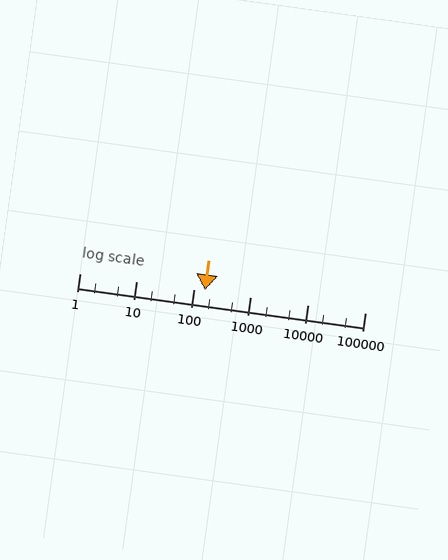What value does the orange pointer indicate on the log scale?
The pointer indicates approximately 160.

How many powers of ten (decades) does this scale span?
The scale spans 5 decades, from 1 to 100000.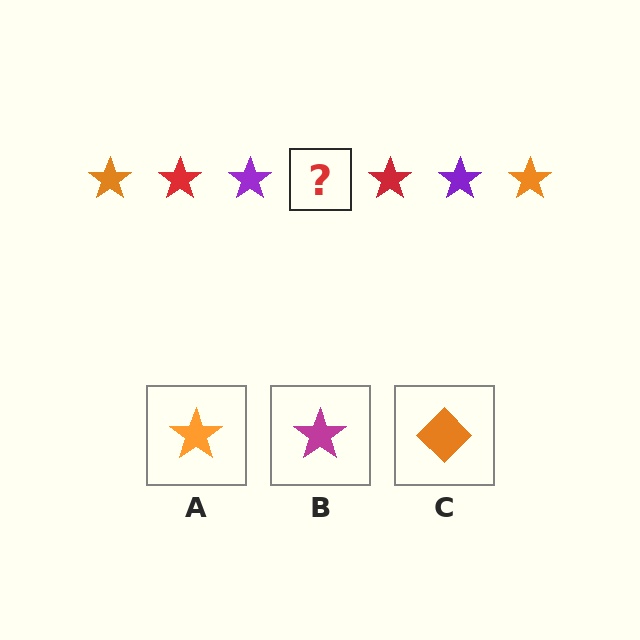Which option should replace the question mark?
Option A.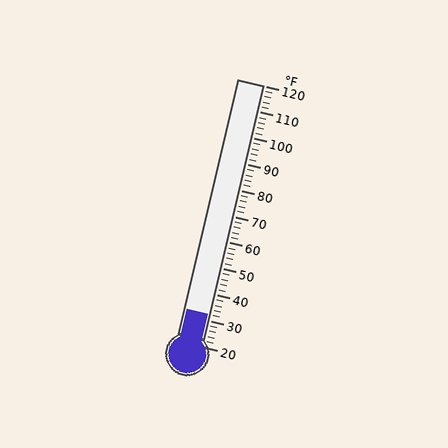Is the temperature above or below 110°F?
The temperature is below 110°F.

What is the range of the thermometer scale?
The thermometer scale ranges from 20°F to 120°F.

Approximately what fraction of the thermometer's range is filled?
The thermometer is filled to approximately 10% of its range.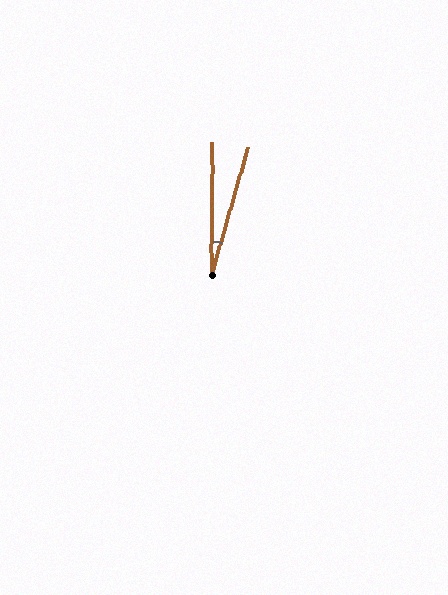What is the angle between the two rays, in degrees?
Approximately 15 degrees.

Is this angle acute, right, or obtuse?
It is acute.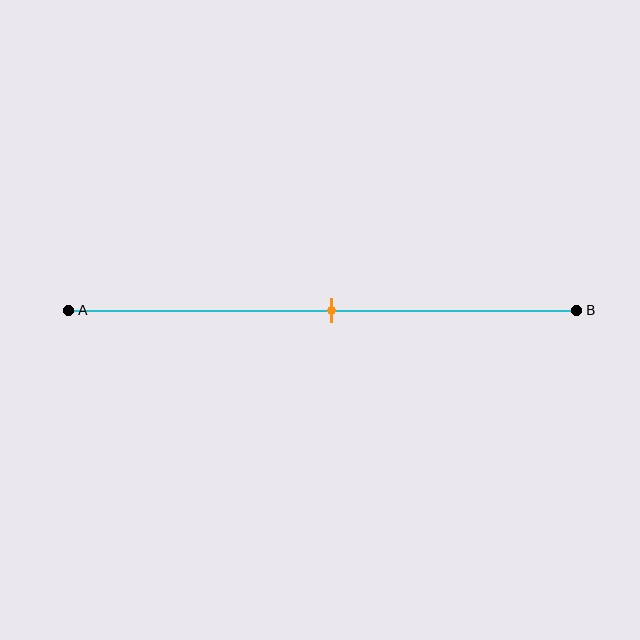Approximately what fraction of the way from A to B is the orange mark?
The orange mark is approximately 50% of the way from A to B.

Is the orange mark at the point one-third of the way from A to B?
No, the mark is at about 50% from A, not at the 33% one-third point.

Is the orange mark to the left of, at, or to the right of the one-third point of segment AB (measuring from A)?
The orange mark is to the right of the one-third point of segment AB.